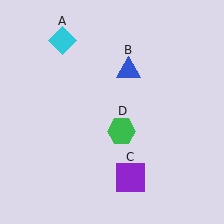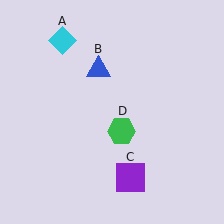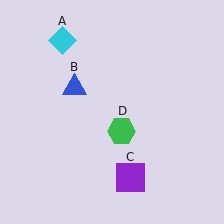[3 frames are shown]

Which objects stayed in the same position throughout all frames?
Cyan diamond (object A) and purple square (object C) and green hexagon (object D) remained stationary.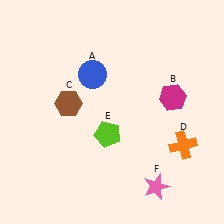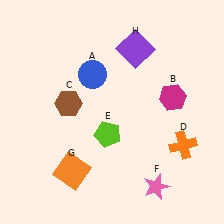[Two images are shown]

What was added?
An orange square (G), a purple square (H) were added in Image 2.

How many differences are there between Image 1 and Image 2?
There are 2 differences between the two images.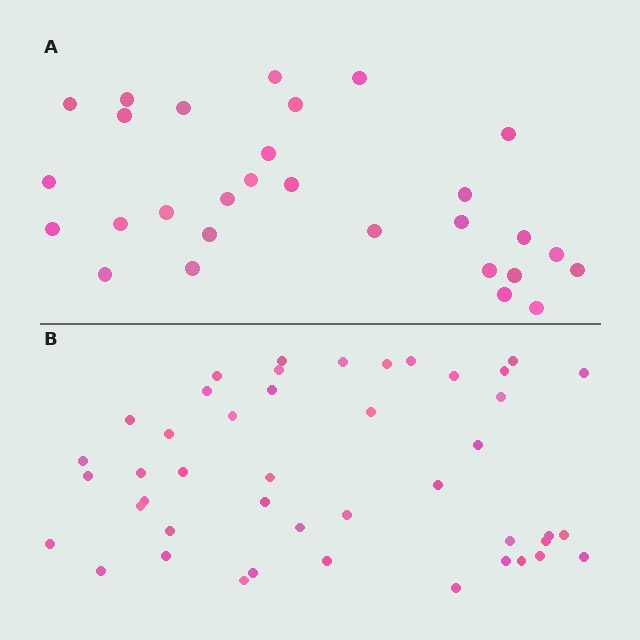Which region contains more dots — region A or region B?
Region B (the bottom region) has more dots.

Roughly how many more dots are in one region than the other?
Region B has approximately 15 more dots than region A.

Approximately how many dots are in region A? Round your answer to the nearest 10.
About 30 dots. (The exact count is 29, which rounds to 30.)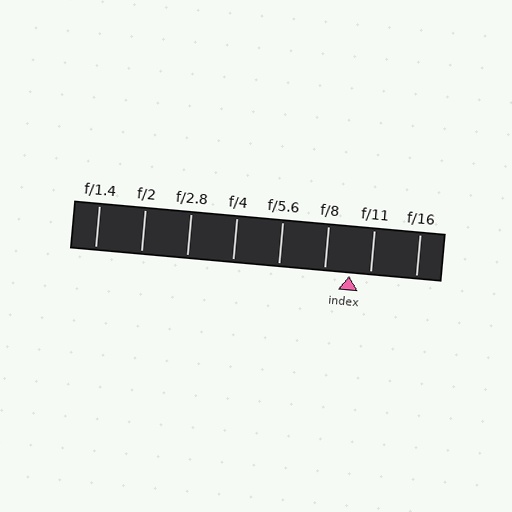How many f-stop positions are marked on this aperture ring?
There are 8 f-stop positions marked.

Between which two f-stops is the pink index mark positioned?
The index mark is between f/8 and f/11.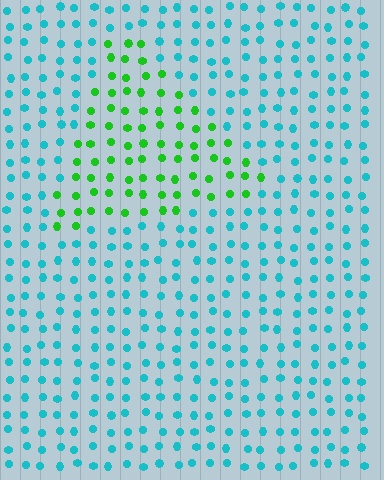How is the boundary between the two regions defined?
The boundary is defined purely by a slight shift in hue (about 62 degrees). Spacing, size, and orientation are identical on both sides.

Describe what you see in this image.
The image is filled with small cyan elements in a uniform arrangement. A triangle-shaped region is visible where the elements are tinted to a slightly different hue, forming a subtle color boundary.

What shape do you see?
I see a triangle.